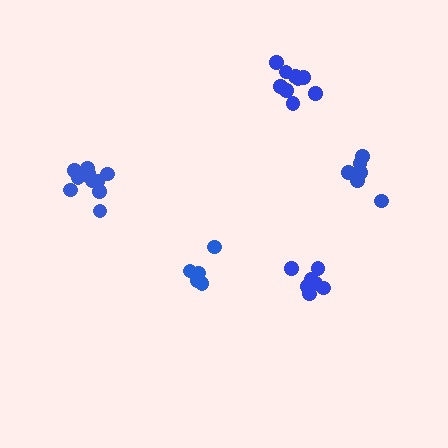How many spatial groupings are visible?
There are 5 spatial groupings.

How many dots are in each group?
Group 1: 11 dots, Group 2: 6 dots, Group 3: 7 dots, Group 4: 9 dots, Group 5: 5 dots (38 total).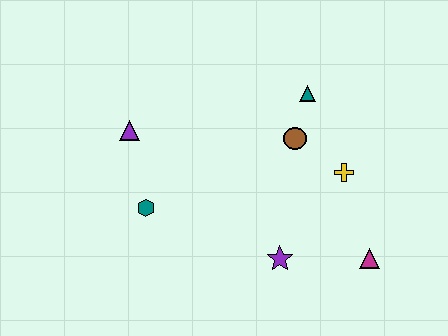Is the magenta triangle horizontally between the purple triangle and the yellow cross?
No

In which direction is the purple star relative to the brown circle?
The purple star is below the brown circle.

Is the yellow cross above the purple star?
Yes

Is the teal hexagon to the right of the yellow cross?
No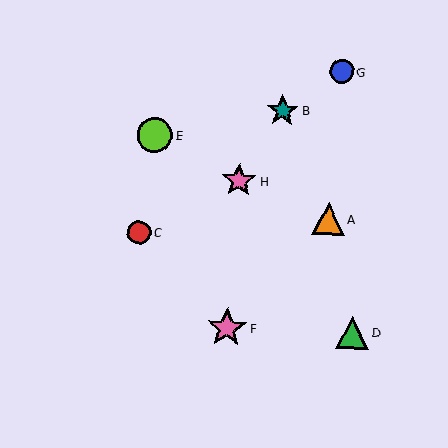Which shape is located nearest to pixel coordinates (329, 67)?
The blue circle (labeled G) at (342, 71) is nearest to that location.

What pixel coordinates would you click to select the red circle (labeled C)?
Click at (139, 232) to select the red circle C.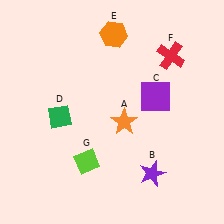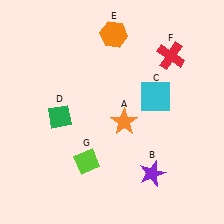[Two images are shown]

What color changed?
The square (C) changed from purple in Image 1 to cyan in Image 2.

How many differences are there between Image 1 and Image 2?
There is 1 difference between the two images.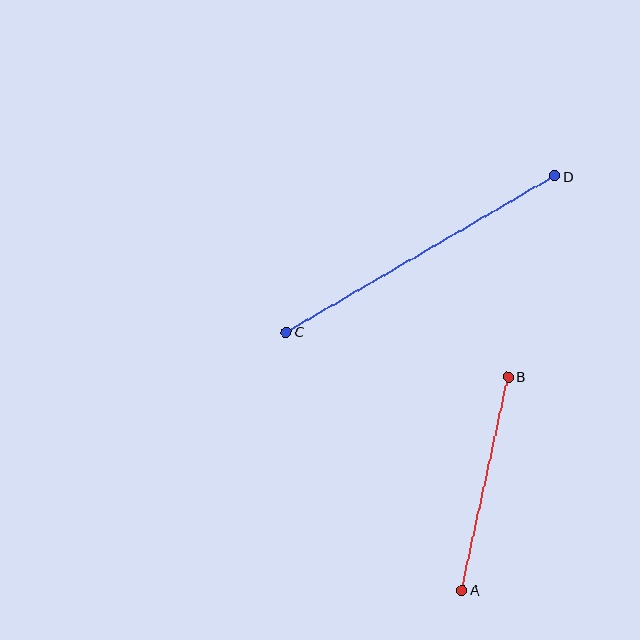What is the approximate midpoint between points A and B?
The midpoint is at approximately (485, 484) pixels.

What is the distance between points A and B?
The distance is approximately 218 pixels.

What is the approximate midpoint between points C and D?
The midpoint is at approximately (420, 254) pixels.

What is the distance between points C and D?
The distance is approximately 310 pixels.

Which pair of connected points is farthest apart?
Points C and D are farthest apart.